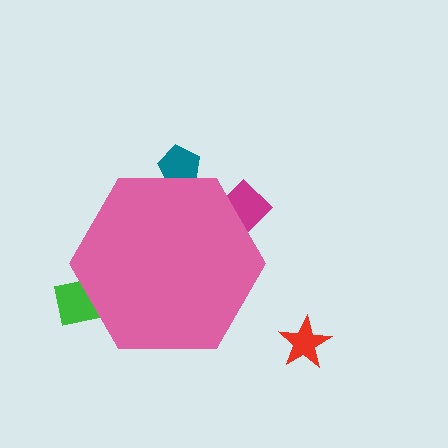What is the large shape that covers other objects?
A pink hexagon.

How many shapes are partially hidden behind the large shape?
3 shapes are partially hidden.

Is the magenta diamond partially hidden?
Yes, the magenta diamond is partially hidden behind the pink hexagon.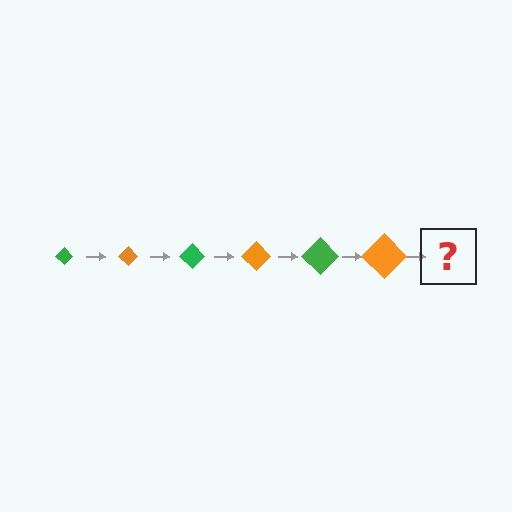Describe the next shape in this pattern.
It should be a green diamond, larger than the previous one.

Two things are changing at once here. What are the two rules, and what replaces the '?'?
The two rules are that the diamond grows larger each step and the color cycles through green and orange. The '?' should be a green diamond, larger than the previous one.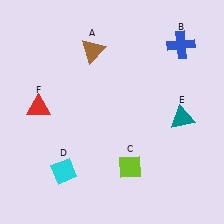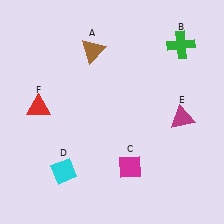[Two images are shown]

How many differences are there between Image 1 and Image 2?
There are 3 differences between the two images.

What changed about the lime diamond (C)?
In Image 1, C is lime. In Image 2, it changed to magenta.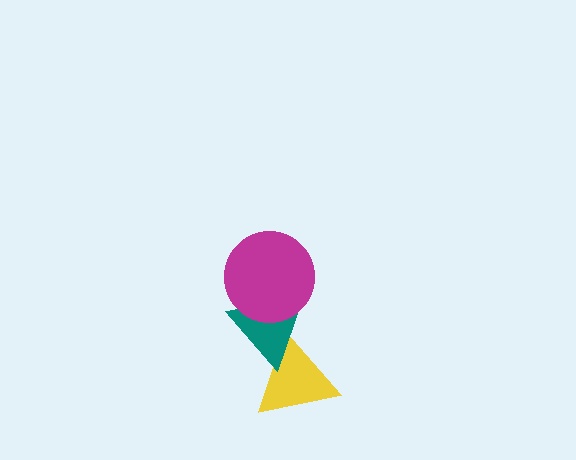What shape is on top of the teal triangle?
The magenta circle is on top of the teal triangle.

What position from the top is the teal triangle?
The teal triangle is 2nd from the top.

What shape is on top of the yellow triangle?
The teal triangle is on top of the yellow triangle.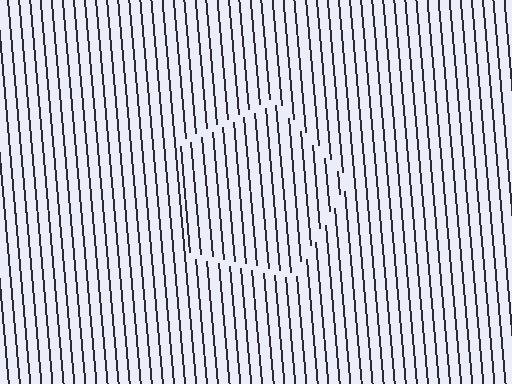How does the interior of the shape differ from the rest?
The interior of the shape contains the same grating, shifted by half a period — the contour is defined by the phase discontinuity where line-ends from the inner and outer gratings abut.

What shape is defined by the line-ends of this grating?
An illusory pentagon. The interior of the shape contains the same grating, shifted by half a period — the contour is defined by the phase discontinuity where line-ends from the inner and outer gratings abut.